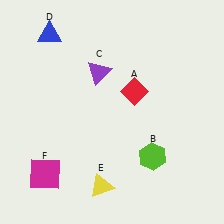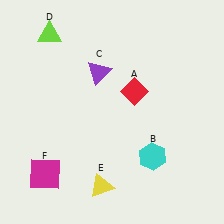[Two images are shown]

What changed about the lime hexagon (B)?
In Image 1, B is lime. In Image 2, it changed to cyan.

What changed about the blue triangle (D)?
In Image 1, D is blue. In Image 2, it changed to lime.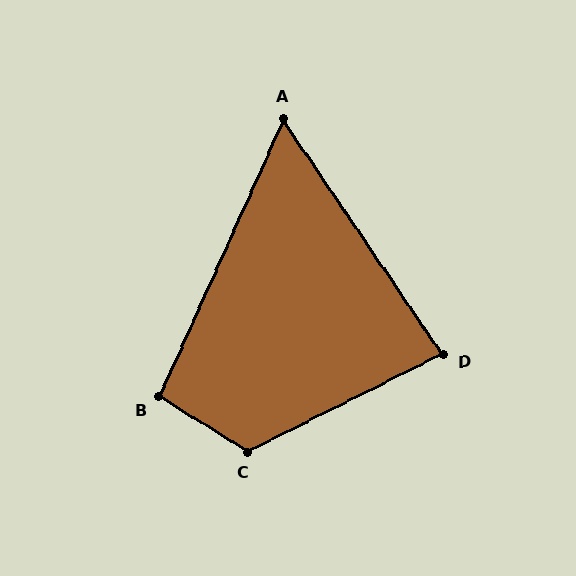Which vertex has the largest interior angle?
C, at approximately 121 degrees.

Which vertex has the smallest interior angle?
A, at approximately 59 degrees.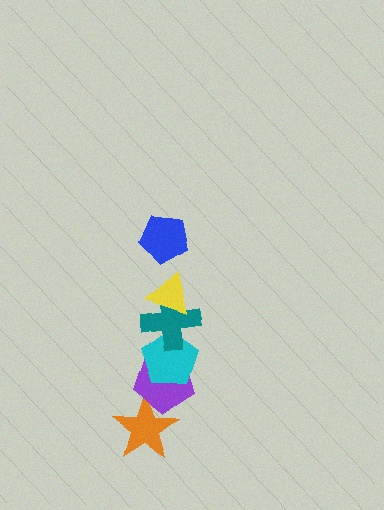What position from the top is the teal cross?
The teal cross is 3rd from the top.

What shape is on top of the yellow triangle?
The blue pentagon is on top of the yellow triangle.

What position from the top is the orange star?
The orange star is 6th from the top.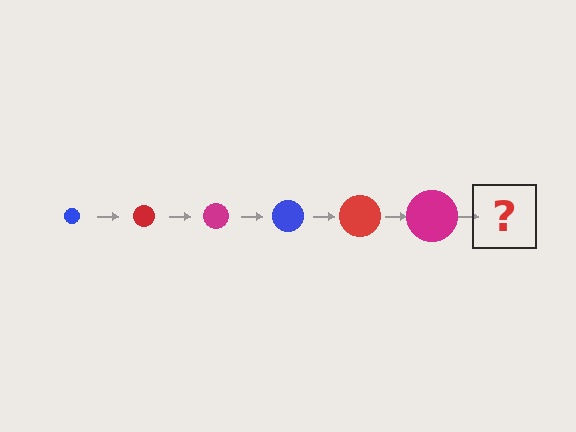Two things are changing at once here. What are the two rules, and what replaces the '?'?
The two rules are that the circle grows larger each step and the color cycles through blue, red, and magenta. The '?' should be a blue circle, larger than the previous one.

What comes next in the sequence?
The next element should be a blue circle, larger than the previous one.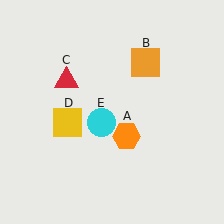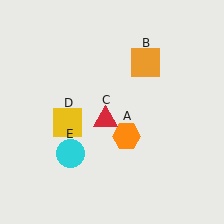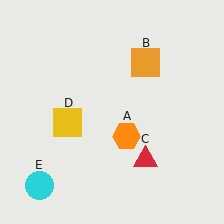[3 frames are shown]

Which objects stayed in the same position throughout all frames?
Orange hexagon (object A) and orange square (object B) and yellow square (object D) remained stationary.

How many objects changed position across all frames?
2 objects changed position: red triangle (object C), cyan circle (object E).